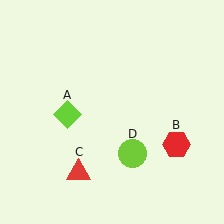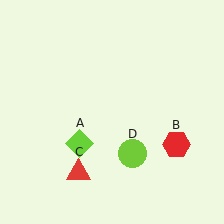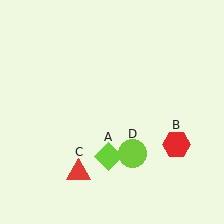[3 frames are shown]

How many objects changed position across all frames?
1 object changed position: lime diamond (object A).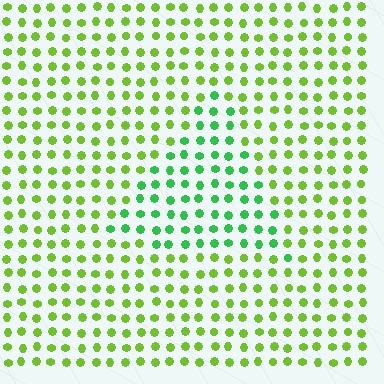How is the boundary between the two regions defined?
The boundary is defined purely by a slight shift in hue (about 39 degrees). Spacing, size, and orientation are identical on both sides.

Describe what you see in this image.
The image is filled with small lime elements in a uniform arrangement. A triangle-shaped region is visible where the elements are tinted to a slightly different hue, forming a subtle color boundary.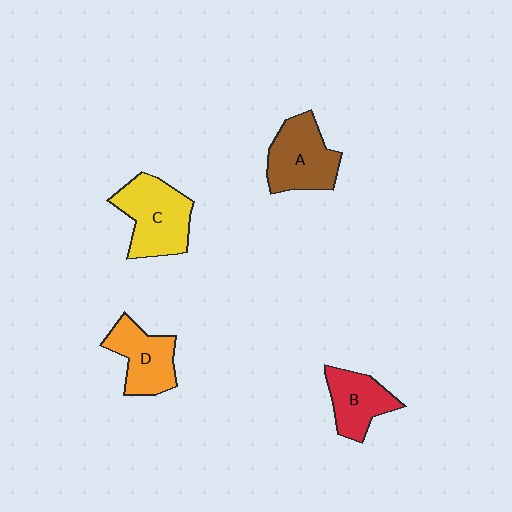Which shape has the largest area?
Shape C (yellow).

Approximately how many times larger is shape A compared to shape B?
Approximately 1.3 times.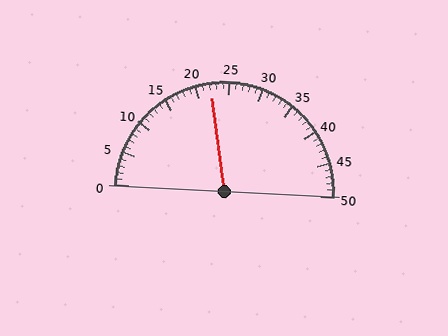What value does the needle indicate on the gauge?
The needle indicates approximately 22.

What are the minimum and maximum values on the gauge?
The gauge ranges from 0 to 50.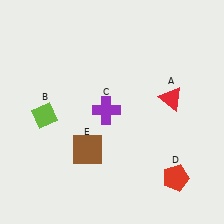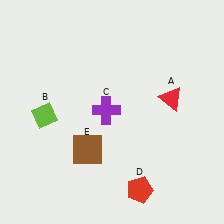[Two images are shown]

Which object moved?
The red pentagon (D) moved left.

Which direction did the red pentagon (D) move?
The red pentagon (D) moved left.